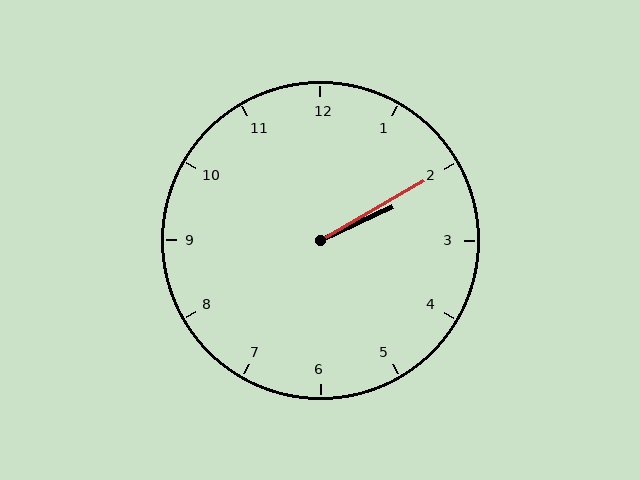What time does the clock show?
2:10.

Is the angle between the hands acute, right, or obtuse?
It is acute.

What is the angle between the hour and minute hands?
Approximately 5 degrees.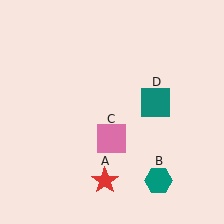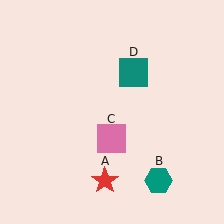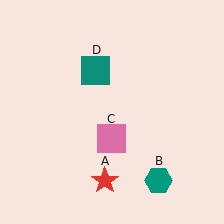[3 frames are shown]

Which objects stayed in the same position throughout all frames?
Red star (object A) and teal hexagon (object B) and pink square (object C) remained stationary.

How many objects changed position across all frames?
1 object changed position: teal square (object D).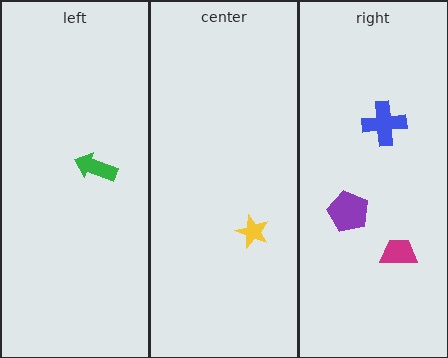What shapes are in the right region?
The blue cross, the purple pentagon, the magenta trapezoid.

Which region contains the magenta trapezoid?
The right region.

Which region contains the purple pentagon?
The right region.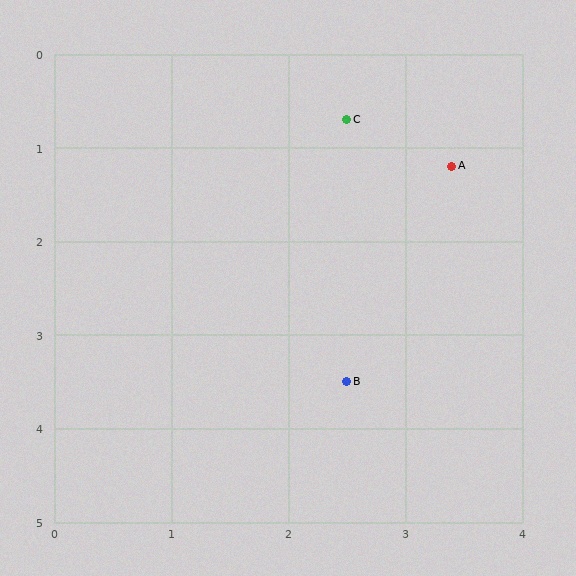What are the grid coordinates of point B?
Point B is at approximately (2.5, 3.5).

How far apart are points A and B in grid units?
Points A and B are about 2.5 grid units apart.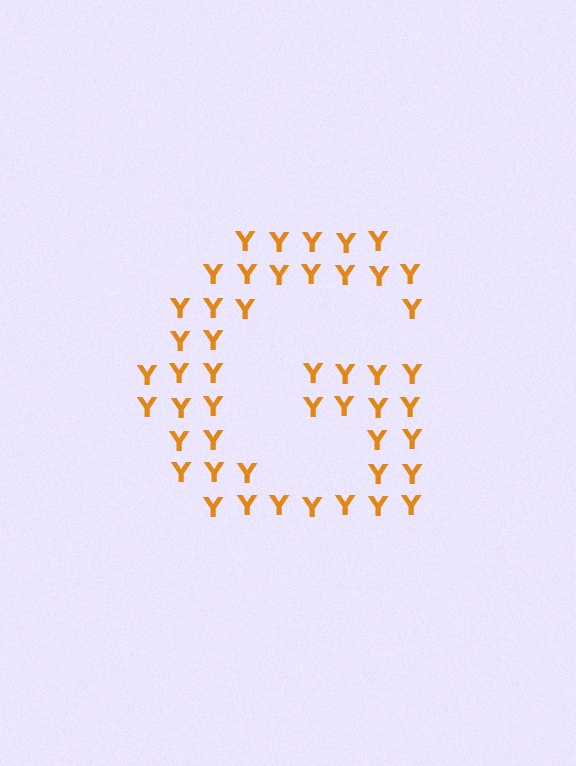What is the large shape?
The large shape is the letter G.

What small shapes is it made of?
It is made of small letter Y's.